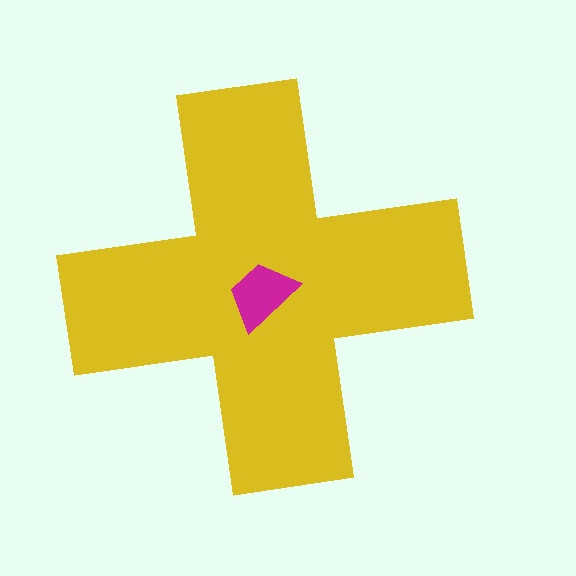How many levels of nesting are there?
2.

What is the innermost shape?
The magenta trapezoid.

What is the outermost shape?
The yellow cross.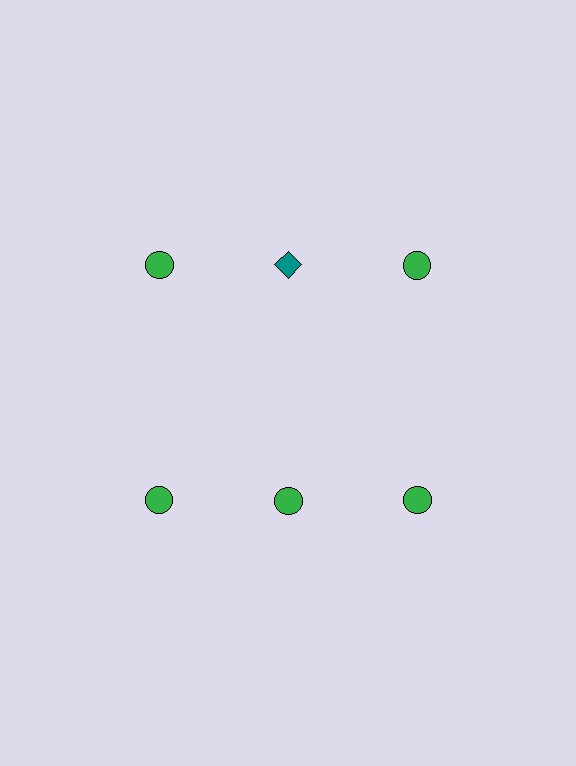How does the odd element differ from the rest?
It differs in both color (teal instead of green) and shape (diamond instead of circle).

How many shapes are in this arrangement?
There are 6 shapes arranged in a grid pattern.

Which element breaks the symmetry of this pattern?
The teal diamond in the top row, second from left column breaks the symmetry. All other shapes are green circles.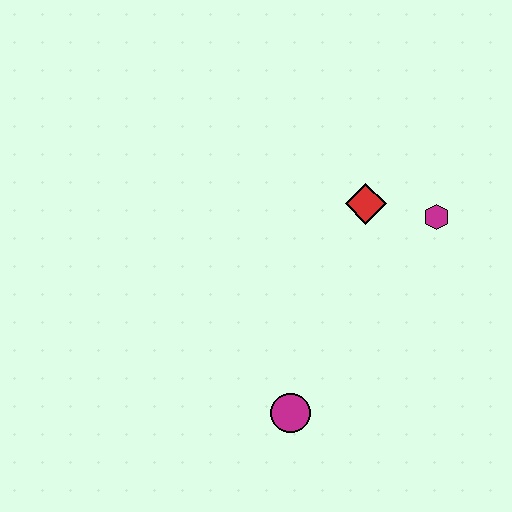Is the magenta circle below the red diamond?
Yes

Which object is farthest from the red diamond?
The magenta circle is farthest from the red diamond.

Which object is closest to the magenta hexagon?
The red diamond is closest to the magenta hexagon.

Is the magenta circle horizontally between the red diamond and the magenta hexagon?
No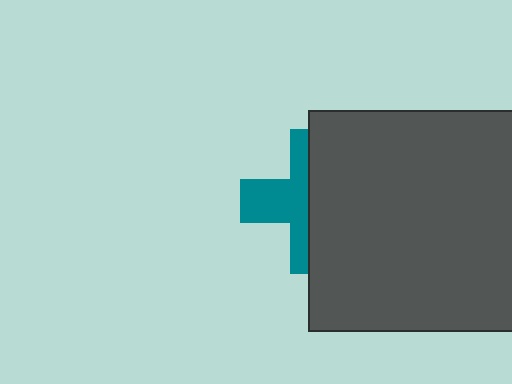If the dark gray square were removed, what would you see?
You would see the complete teal cross.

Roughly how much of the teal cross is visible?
A small part of it is visible (roughly 44%).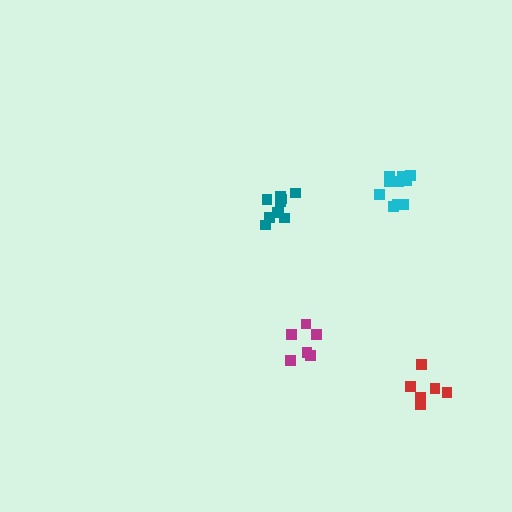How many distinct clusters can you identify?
There are 4 distinct clusters.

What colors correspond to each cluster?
The clusters are colored: teal, cyan, magenta, red.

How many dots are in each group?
Group 1: 10 dots, Group 2: 11 dots, Group 3: 6 dots, Group 4: 6 dots (33 total).